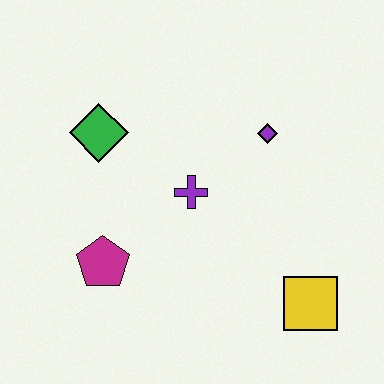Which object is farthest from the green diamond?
The yellow square is farthest from the green diamond.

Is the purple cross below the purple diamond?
Yes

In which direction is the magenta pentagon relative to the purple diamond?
The magenta pentagon is to the left of the purple diamond.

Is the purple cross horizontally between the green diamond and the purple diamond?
Yes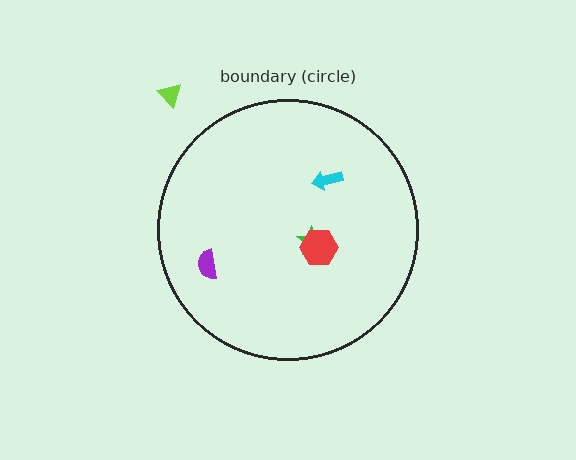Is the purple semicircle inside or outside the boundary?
Inside.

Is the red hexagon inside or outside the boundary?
Inside.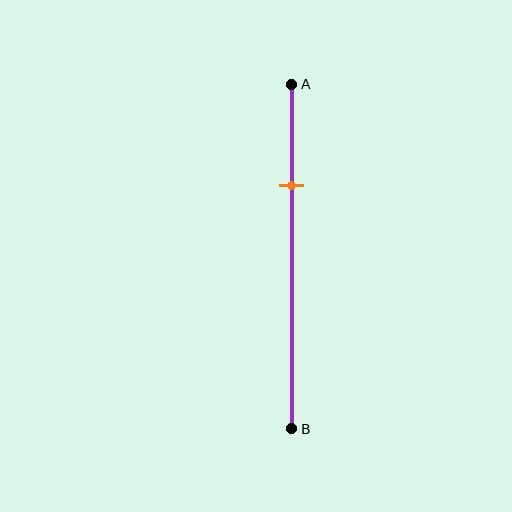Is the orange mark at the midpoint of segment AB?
No, the mark is at about 30% from A, not at the 50% midpoint.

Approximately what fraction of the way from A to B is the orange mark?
The orange mark is approximately 30% of the way from A to B.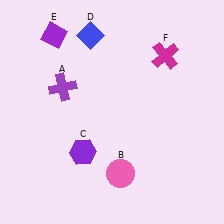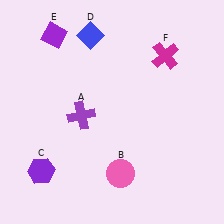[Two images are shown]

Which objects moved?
The objects that moved are: the purple cross (A), the purple hexagon (C).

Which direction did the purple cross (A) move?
The purple cross (A) moved down.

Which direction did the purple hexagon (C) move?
The purple hexagon (C) moved left.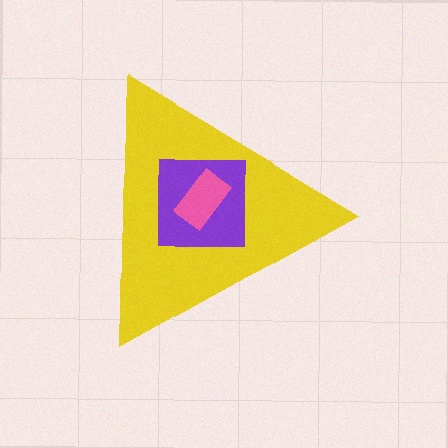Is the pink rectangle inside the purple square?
Yes.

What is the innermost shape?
The pink rectangle.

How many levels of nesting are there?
3.